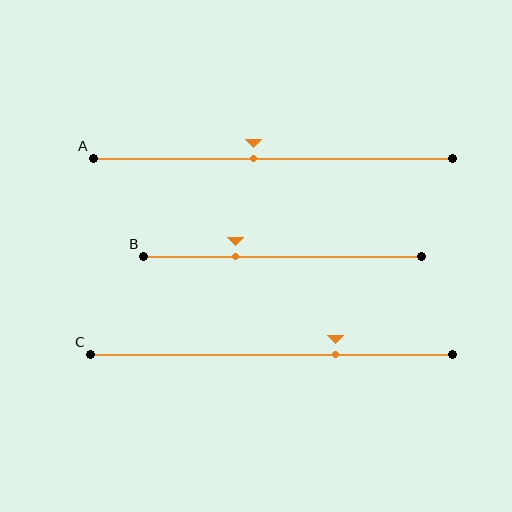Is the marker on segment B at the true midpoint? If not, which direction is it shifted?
No, the marker on segment B is shifted to the left by about 17% of the segment length.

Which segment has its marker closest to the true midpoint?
Segment A has its marker closest to the true midpoint.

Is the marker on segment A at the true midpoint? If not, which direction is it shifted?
No, the marker on segment A is shifted to the left by about 5% of the segment length.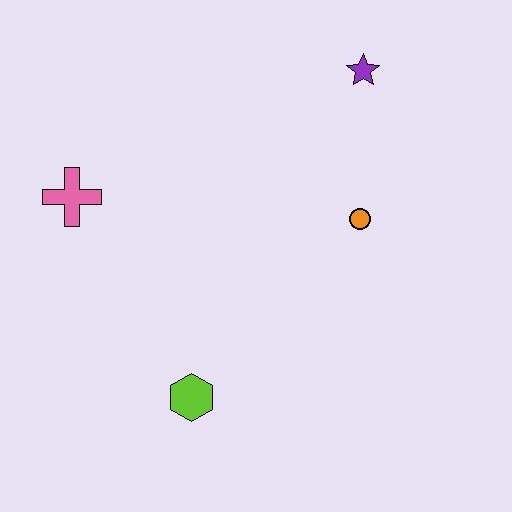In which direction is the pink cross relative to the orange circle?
The pink cross is to the left of the orange circle.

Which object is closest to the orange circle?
The purple star is closest to the orange circle.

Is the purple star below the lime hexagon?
No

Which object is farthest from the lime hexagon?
The purple star is farthest from the lime hexagon.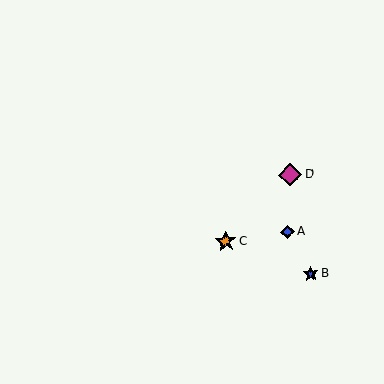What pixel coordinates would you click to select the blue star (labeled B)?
Click at (311, 274) to select the blue star B.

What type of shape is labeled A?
Shape A is a blue diamond.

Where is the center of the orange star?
The center of the orange star is at (226, 241).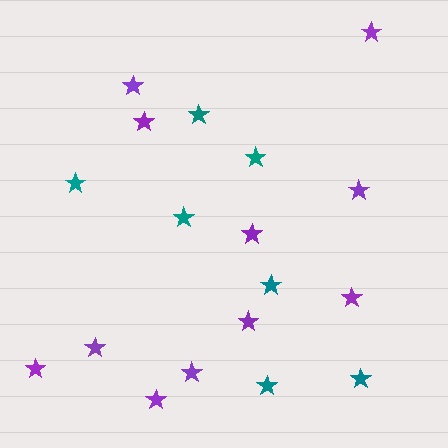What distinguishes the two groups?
There are 2 groups: one group of teal stars (7) and one group of purple stars (11).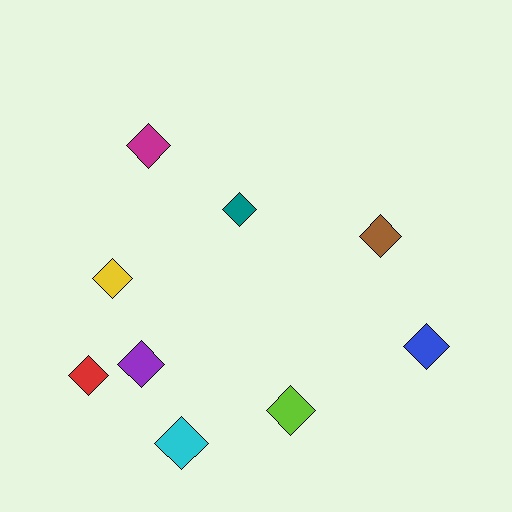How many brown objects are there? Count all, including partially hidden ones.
There is 1 brown object.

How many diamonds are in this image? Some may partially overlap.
There are 9 diamonds.